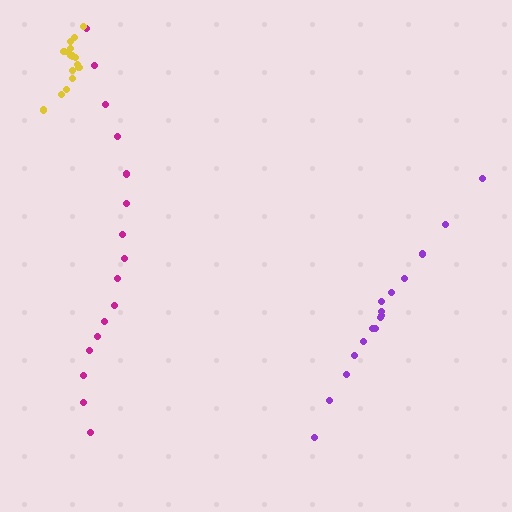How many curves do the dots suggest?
There are 3 distinct paths.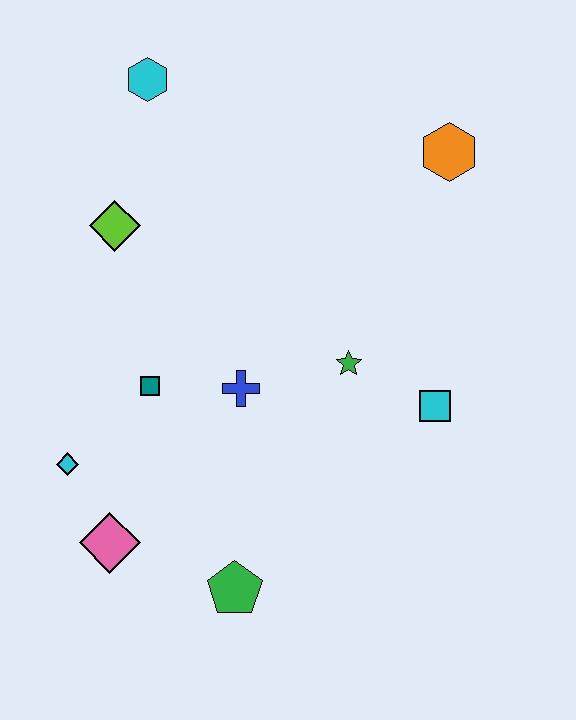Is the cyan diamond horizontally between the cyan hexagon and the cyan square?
No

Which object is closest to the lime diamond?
The cyan hexagon is closest to the lime diamond.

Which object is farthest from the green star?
The cyan hexagon is farthest from the green star.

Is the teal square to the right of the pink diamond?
Yes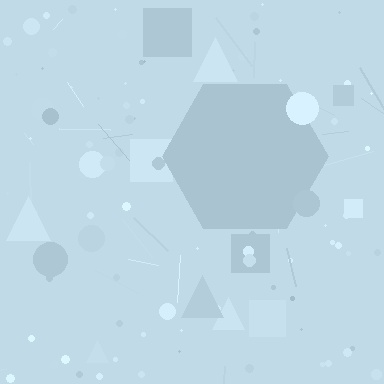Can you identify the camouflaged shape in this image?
The camouflaged shape is a hexagon.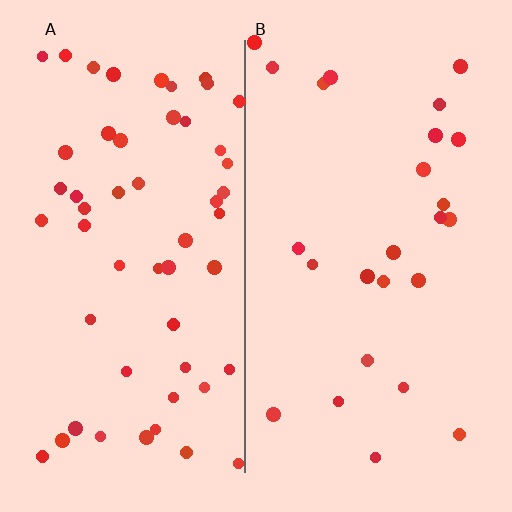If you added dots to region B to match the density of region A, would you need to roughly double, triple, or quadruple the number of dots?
Approximately double.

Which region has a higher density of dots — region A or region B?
A (the left).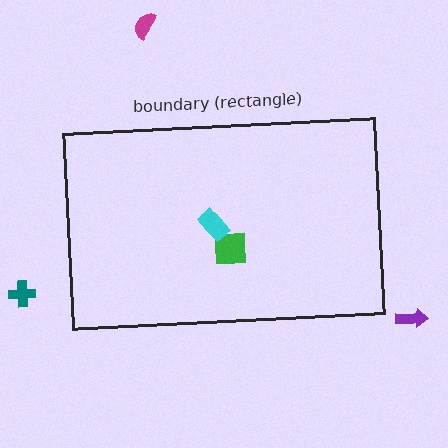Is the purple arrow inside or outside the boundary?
Outside.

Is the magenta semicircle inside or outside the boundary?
Outside.